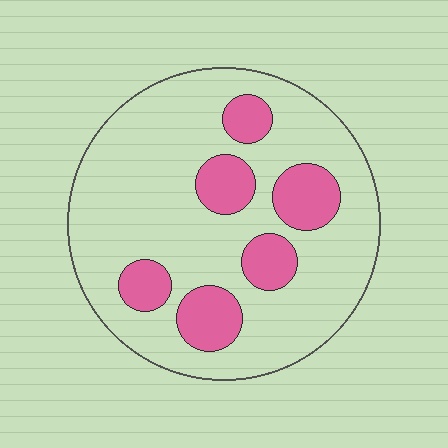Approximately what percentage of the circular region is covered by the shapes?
Approximately 20%.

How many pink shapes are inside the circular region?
6.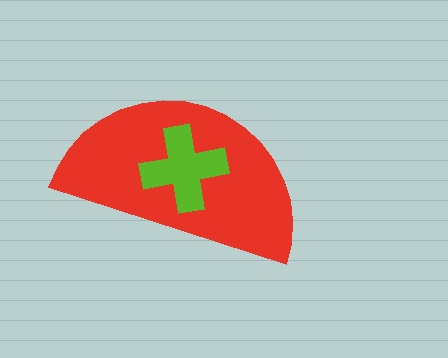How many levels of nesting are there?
2.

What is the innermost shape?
The lime cross.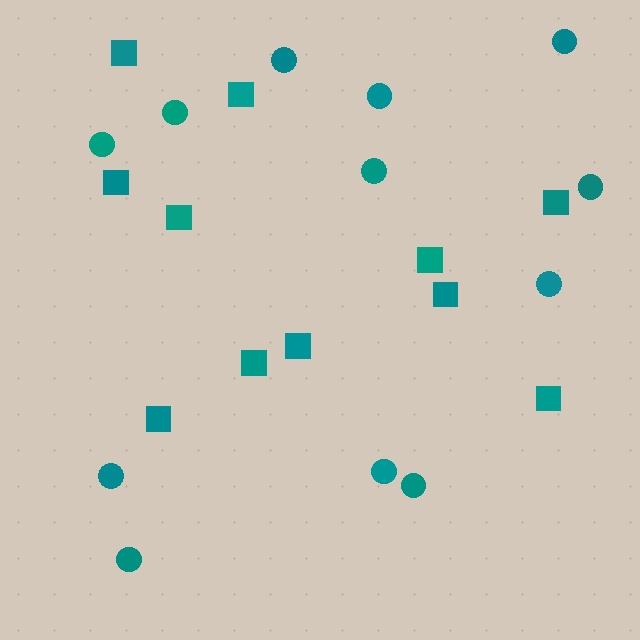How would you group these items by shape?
There are 2 groups: one group of squares (11) and one group of circles (12).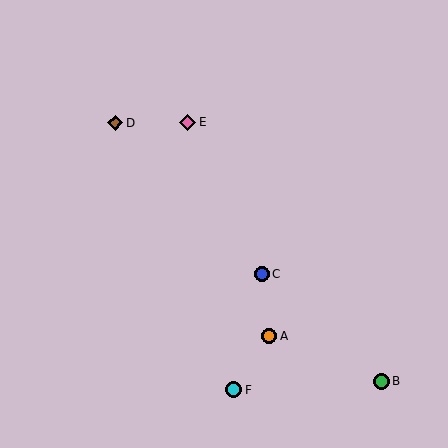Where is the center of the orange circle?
The center of the orange circle is at (269, 336).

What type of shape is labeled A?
Shape A is an orange circle.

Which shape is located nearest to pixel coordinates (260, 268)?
The blue circle (labeled C) at (262, 274) is nearest to that location.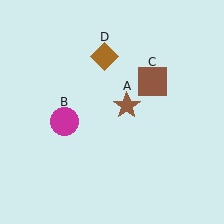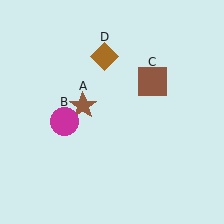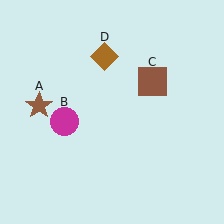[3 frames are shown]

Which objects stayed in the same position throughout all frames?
Magenta circle (object B) and brown square (object C) and brown diamond (object D) remained stationary.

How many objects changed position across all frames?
1 object changed position: brown star (object A).